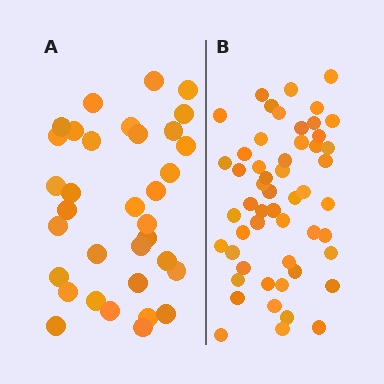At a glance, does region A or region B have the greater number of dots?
Region B (the right region) has more dots.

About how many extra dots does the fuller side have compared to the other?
Region B has approximately 20 more dots than region A.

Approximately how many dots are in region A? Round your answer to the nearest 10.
About 30 dots. (The exact count is 34, which rounds to 30.)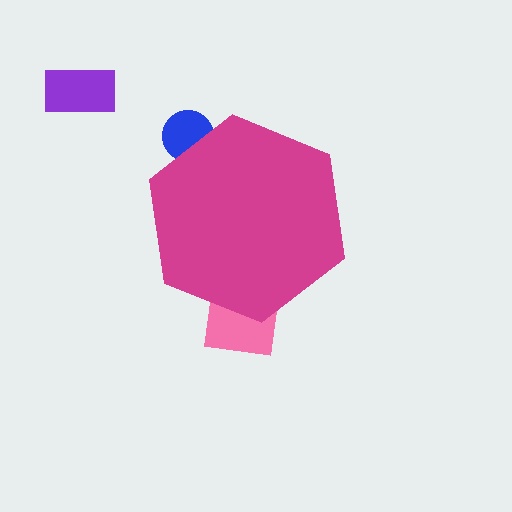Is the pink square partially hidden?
Yes, the pink square is partially hidden behind the magenta hexagon.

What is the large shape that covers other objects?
A magenta hexagon.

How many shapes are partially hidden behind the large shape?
2 shapes are partially hidden.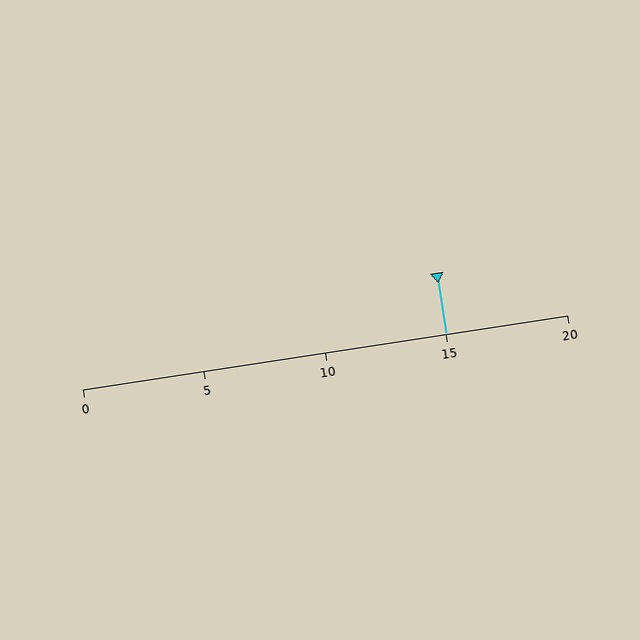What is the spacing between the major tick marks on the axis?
The major ticks are spaced 5 apart.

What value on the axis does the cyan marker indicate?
The marker indicates approximately 15.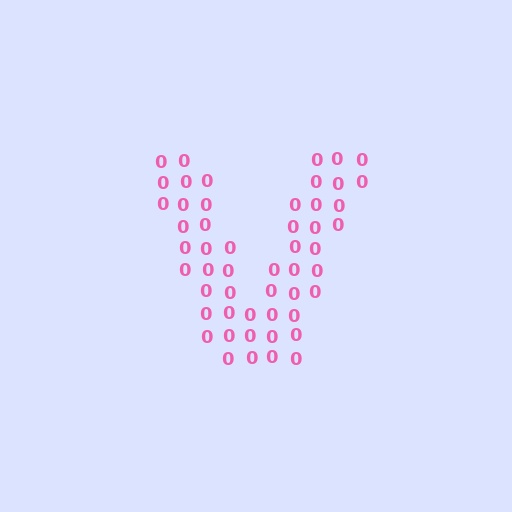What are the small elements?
The small elements are digit 0's.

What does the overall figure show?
The overall figure shows the letter V.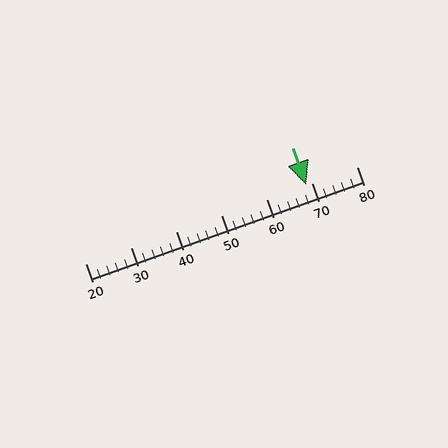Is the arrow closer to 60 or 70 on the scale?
The arrow is closer to 70.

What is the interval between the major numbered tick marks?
The major tick marks are spaced 10 units apart.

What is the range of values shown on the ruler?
The ruler shows values from 20 to 80.